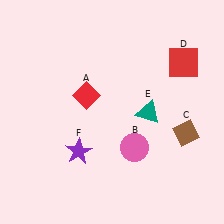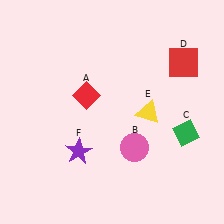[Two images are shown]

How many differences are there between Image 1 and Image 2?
There are 2 differences between the two images.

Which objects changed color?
C changed from brown to green. E changed from teal to yellow.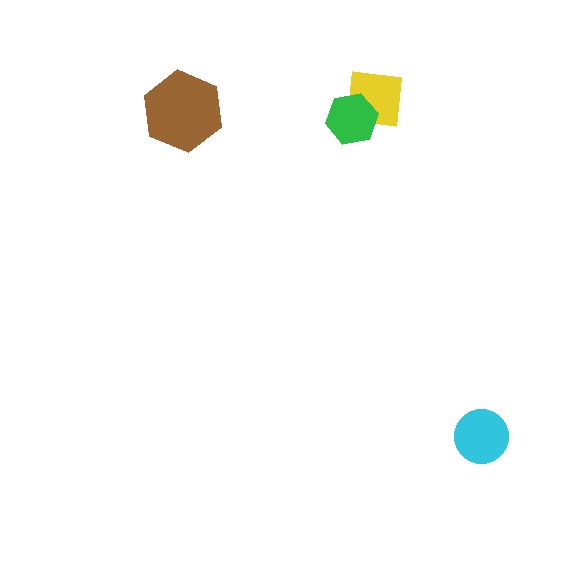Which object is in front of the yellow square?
The green hexagon is in front of the yellow square.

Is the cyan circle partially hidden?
No, no other shape covers it.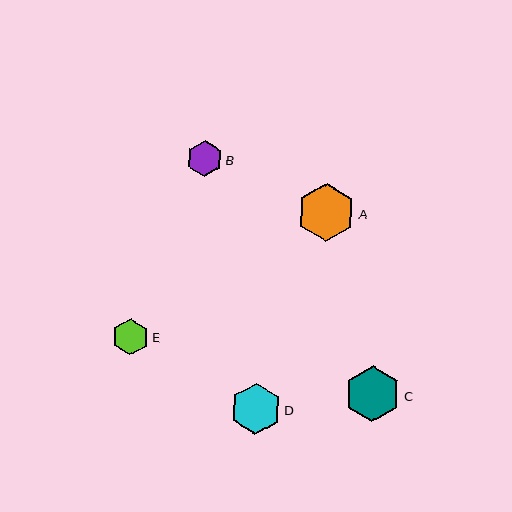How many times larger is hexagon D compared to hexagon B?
Hexagon D is approximately 1.4 times the size of hexagon B.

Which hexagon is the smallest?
Hexagon B is the smallest with a size of approximately 36 pixels.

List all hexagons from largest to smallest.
From largest to smallest: A, C, D, E, B.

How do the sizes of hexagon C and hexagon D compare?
Hexagon C and hexagon D are approximately the same size.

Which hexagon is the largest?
Hexagon A is the largest with a size of approximately 58 pixels.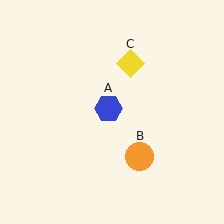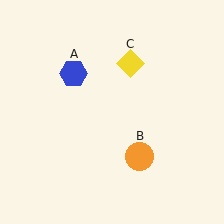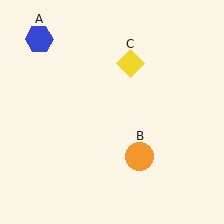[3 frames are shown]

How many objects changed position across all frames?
1 object changed position: blue hexagon (object A).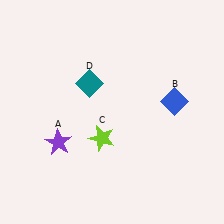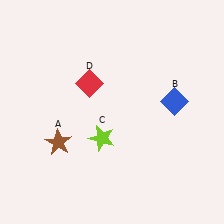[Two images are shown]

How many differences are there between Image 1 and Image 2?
There are 2 differences between the two images.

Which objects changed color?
A changed from purple to brown. D changed from teal to red.